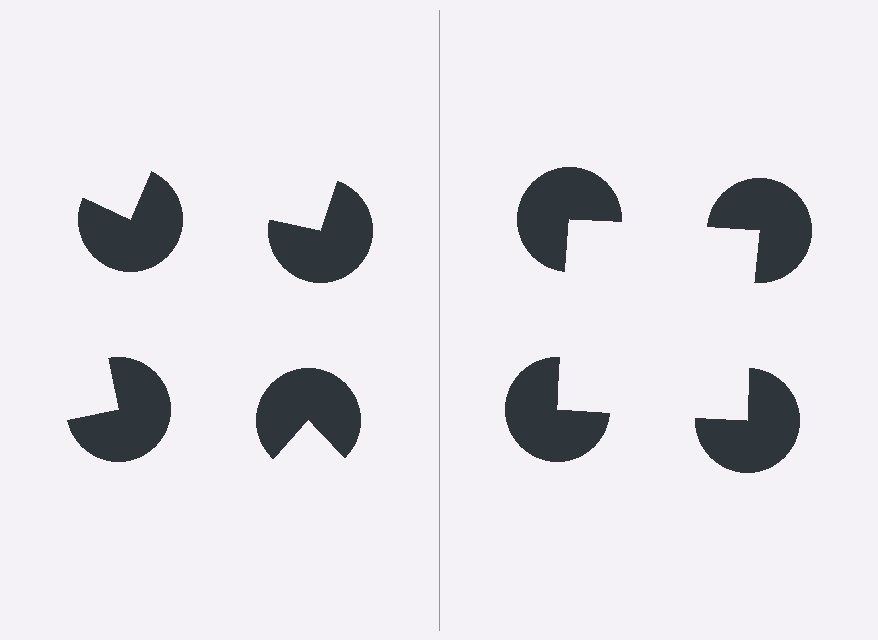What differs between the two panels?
The pac-man discs are positioned identically on both sides; only the wedge orientations differ. On the right they align to a square; on the left they are misaligned.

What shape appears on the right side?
An illusory square.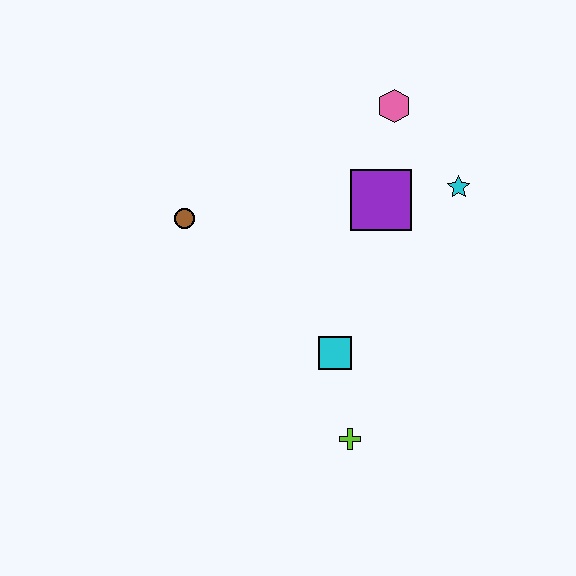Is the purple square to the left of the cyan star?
Yes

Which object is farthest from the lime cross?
The pink hexagon is farthest from the lime cross.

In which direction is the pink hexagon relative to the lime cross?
The pink hexagon is above the lime cross.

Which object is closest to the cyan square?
The lime cross is closest to the cyan square.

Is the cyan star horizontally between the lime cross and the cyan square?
No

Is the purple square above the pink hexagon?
No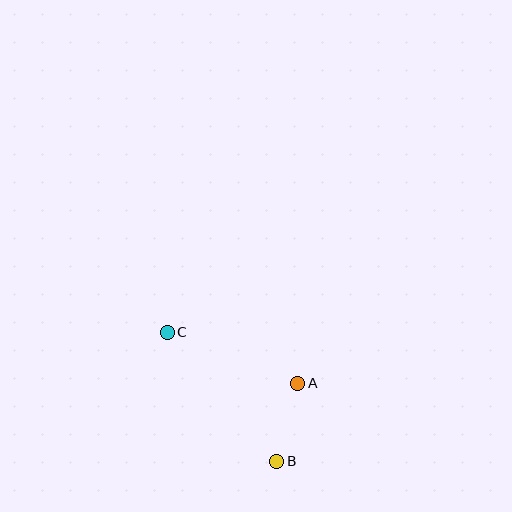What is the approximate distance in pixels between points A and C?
The distance between A and C is approximately 140 pixels.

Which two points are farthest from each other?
Points B and C are farthest from each other.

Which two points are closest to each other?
Points A and B are closest to each other.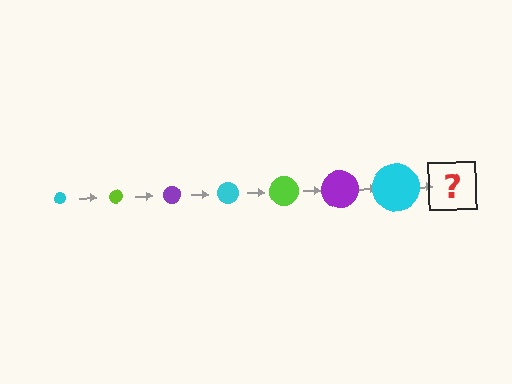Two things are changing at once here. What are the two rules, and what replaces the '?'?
The two rules are that the circle grows larger each step and the color cycles through cyan, lime, and purple. The '?' should be a lime circle, larger than the previous one.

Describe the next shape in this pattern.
It should be a lime circle, larger than the previous one.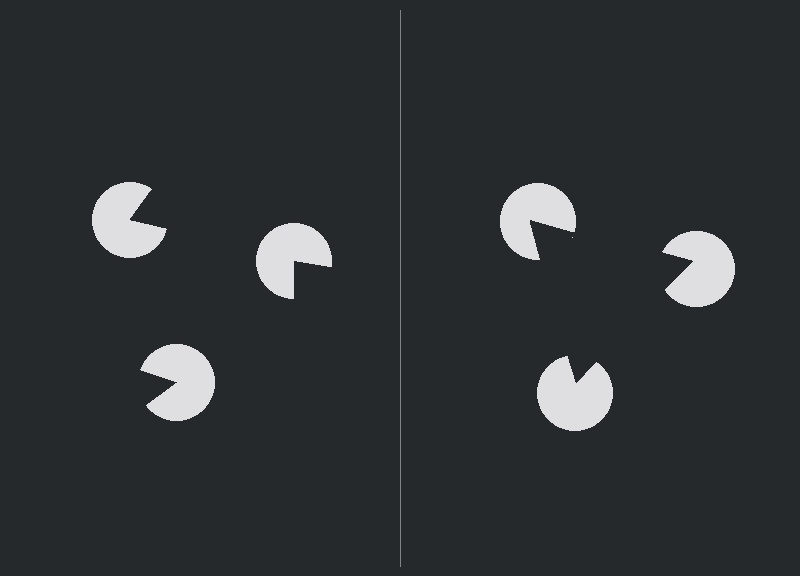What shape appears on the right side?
An illusory triangle.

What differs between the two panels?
The pac-man discs are positioned identically on both sides; only the wedge orientations differ. On the right they align to a triangle; on the left they are misaligned.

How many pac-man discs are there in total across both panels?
6 — 3 on each side.